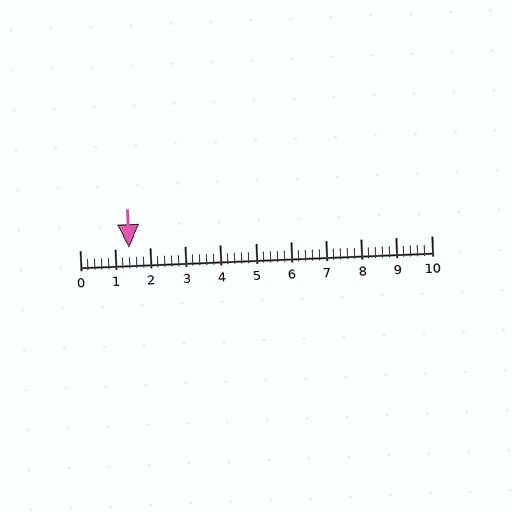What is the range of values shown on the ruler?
The ruler shows values from 0 to 10.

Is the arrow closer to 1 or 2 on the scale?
The arrow is closer to 1.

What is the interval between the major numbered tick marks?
The major tick marks are spaced 1 units apart.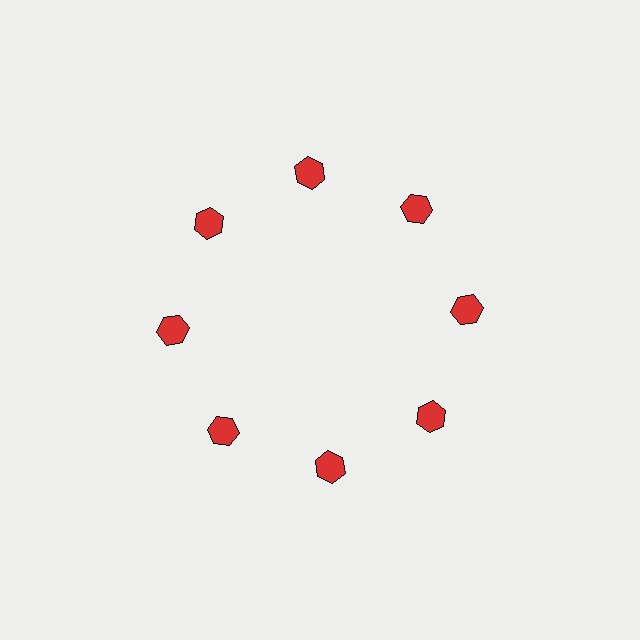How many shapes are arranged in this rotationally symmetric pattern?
There are 8 shapes, arranged in 8 groups of 1.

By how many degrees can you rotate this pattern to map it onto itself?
The pattern maps onto itself every 45 degrees of rotation.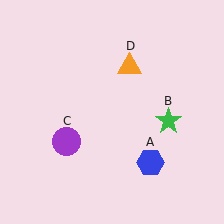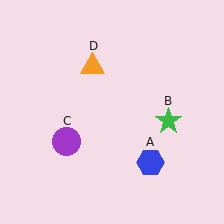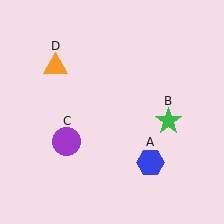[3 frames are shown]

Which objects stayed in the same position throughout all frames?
Blue hexagon (object A) and green star (object B) and purple circle (object C) remained stationary.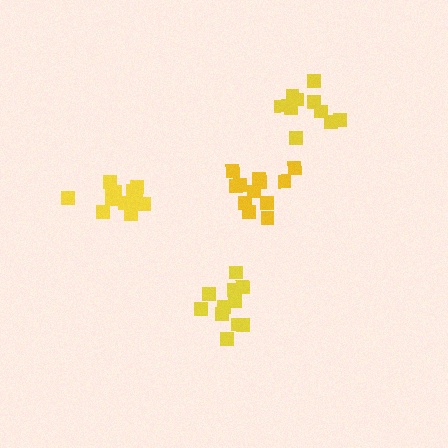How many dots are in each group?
Group 1: 14 dots, Group 2: 12 dots, Group 3: 10 dots, Group 4: 11 dots (47 total).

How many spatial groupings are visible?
There are 4 spatial groupings.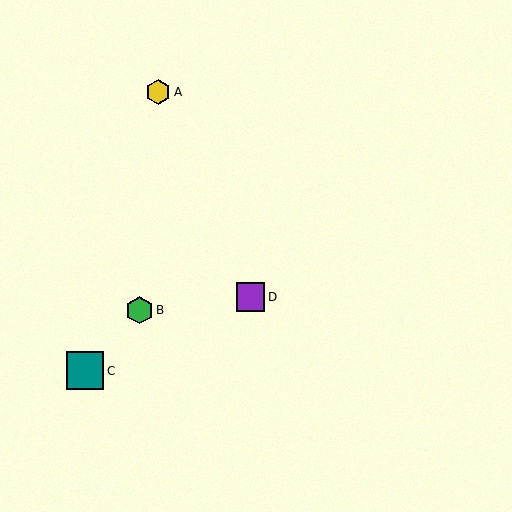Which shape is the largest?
The teal square (labeled C) is the largest.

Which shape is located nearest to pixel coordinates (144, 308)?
The green hexagon (labeled B) at (139, 310) is nearest to that location.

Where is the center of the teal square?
The center of the teal square is at (85, 371).